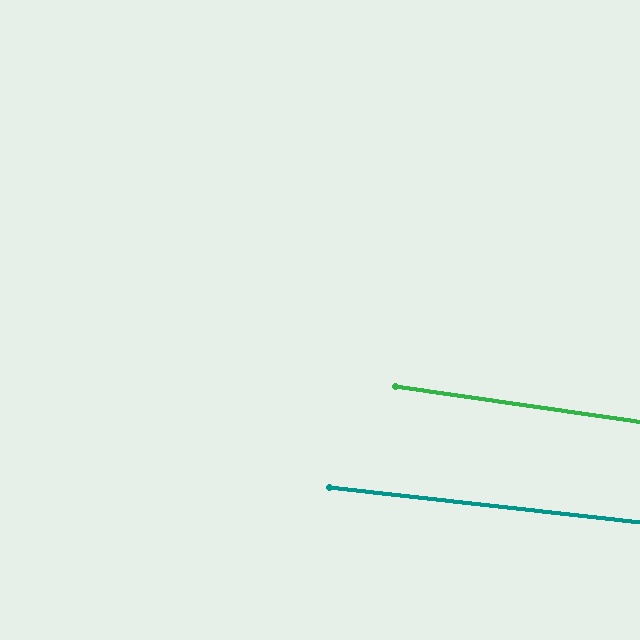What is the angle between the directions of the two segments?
Approximately 2 degrees.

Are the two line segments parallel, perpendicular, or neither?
Parallel — their directions differ by only 1.9°.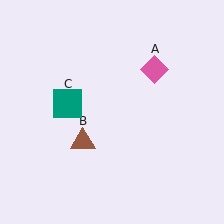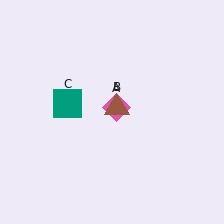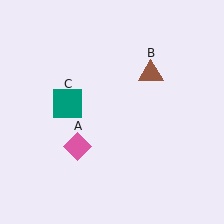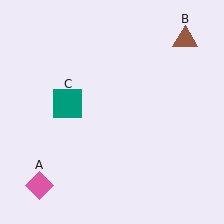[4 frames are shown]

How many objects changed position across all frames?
2 objects changed position: pink diamond (object A), brown triangle (object B).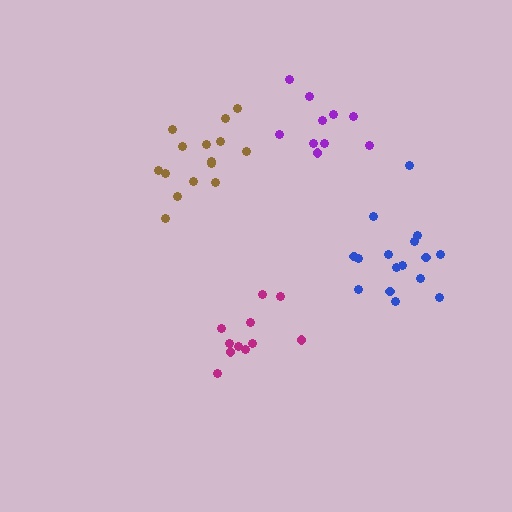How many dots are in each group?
Group 1: 15 dots, Group 2: 11 dots, Group 3: 16 dots, Group 4: 10 dots (52 total).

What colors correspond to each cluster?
The clusters are colored: brown, magenta, blue, purple.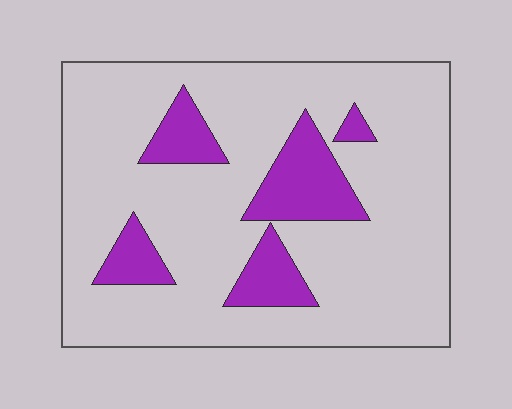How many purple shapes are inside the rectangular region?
5.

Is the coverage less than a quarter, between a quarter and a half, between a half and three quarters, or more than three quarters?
Less than a quarter.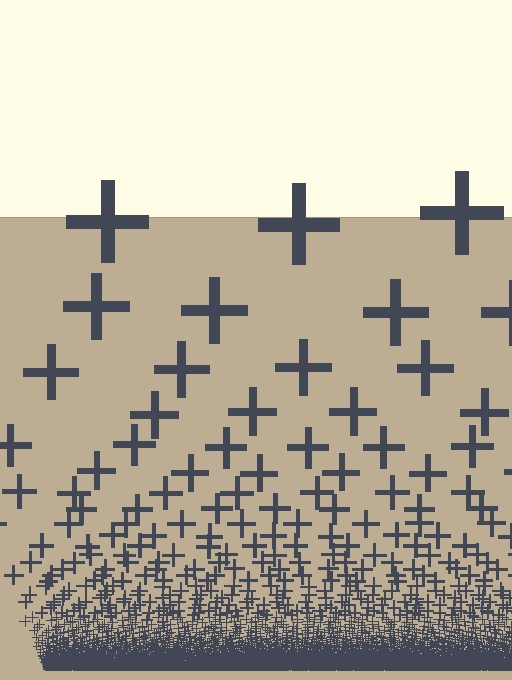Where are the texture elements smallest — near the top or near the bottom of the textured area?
Near the bottom.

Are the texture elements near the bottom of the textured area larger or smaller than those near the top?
Smaller. The gradient is inverted — elements near the bottom are smaller and denser.